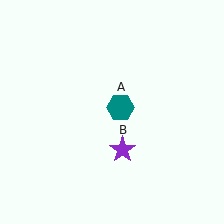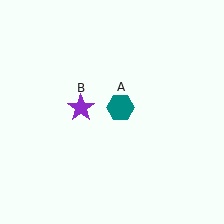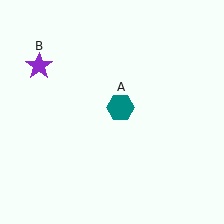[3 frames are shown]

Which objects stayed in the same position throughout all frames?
Teal hexagon (object A) remained stationary.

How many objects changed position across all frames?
1 object changed position: purple star (object B).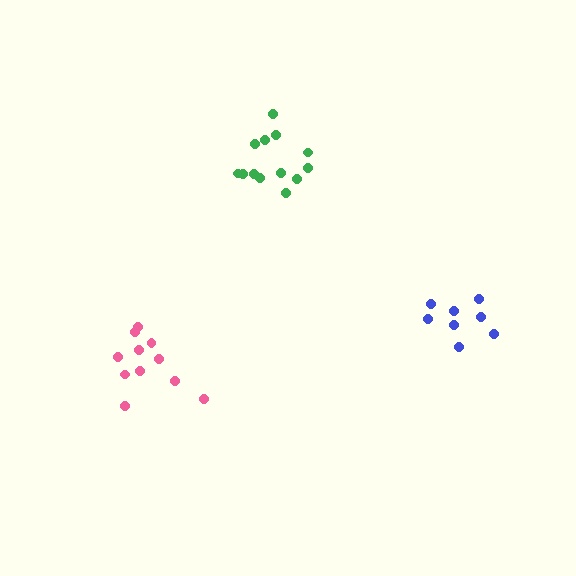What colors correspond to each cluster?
The clusters are colored: pink, blue, green.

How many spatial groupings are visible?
There are 3 spatial groupings.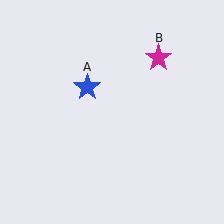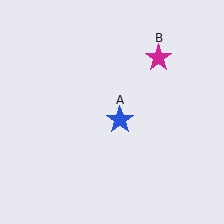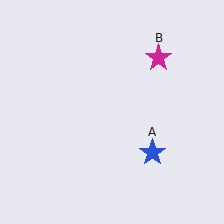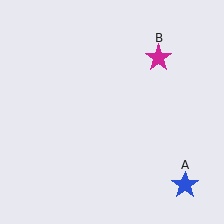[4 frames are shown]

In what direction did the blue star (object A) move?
The blue star (object A) moved down and to the right.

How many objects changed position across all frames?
1 object changed position: blue star (object A).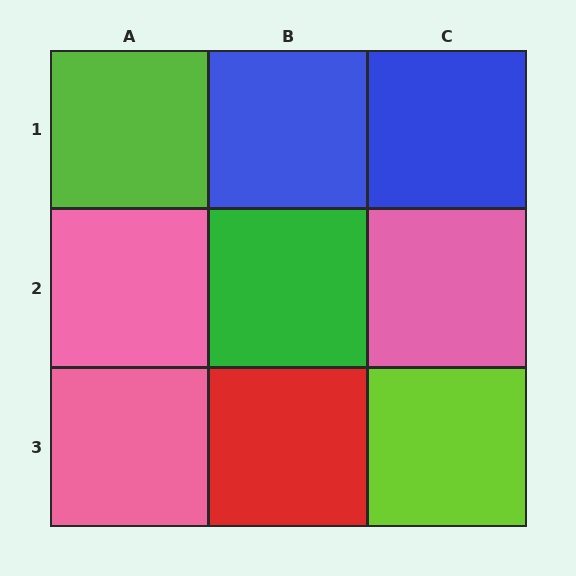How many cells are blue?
2 cells are blue.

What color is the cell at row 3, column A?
Pink.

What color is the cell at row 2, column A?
Pink.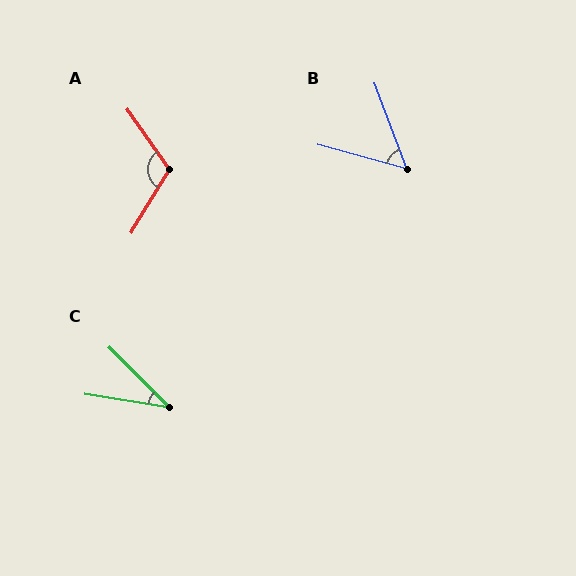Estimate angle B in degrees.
Approximately 54 degrees.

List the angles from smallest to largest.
C (35°), B (54°), A (114°).